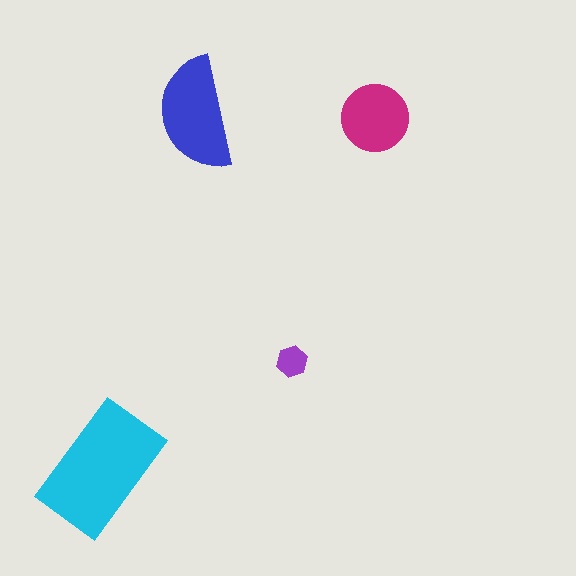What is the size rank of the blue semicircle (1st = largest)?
2nd.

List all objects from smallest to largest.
The purple hexagon, the magenta circle, the blue semicircle, the cyan rectangle.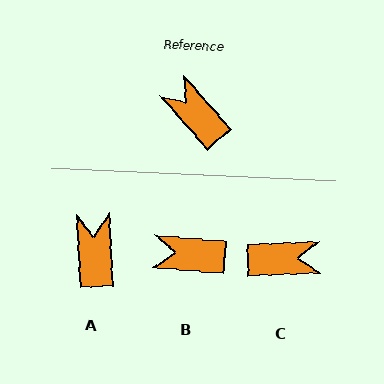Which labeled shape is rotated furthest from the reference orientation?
C, about 129 degrees away.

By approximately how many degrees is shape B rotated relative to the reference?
Approximately 44 degrees counter-clockwise.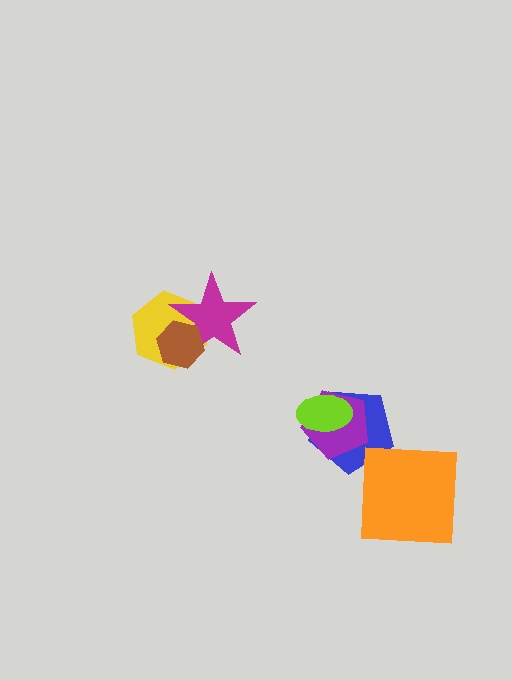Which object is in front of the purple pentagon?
The lime ellipse is in front of the purple pentagon.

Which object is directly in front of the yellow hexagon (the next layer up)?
The magenta star is directly in front of the yellow hexagon.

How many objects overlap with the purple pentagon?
2 objects overlap with the purple pentagon.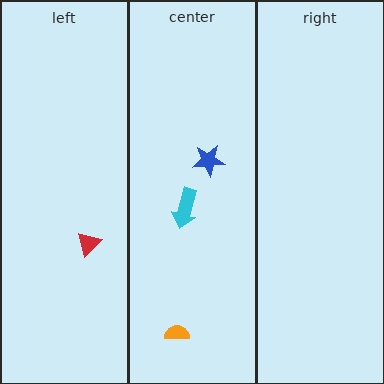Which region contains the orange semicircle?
The center region.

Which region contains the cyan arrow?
The center region.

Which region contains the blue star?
The center region.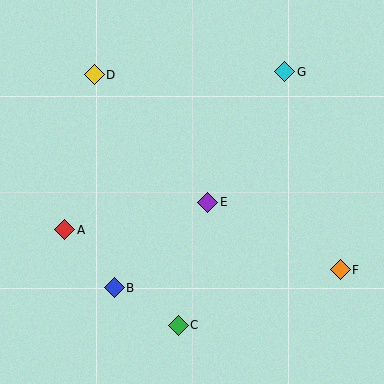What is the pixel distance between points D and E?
The distance between D and E is 170 pixels.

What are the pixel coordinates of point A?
Point A is at (65, 230).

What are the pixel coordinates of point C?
Point C is at (178, 325).